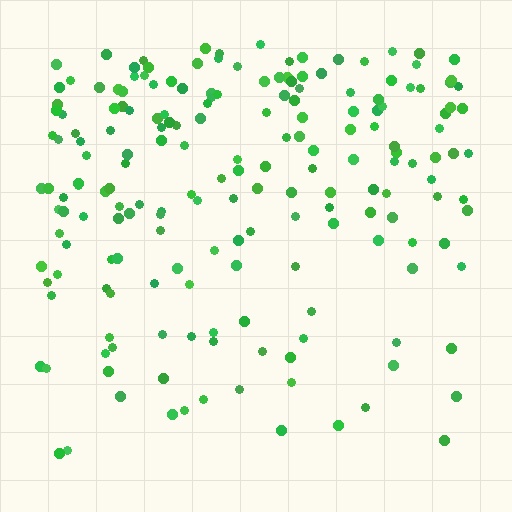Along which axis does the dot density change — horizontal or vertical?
Vertical.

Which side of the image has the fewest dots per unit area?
The bottom.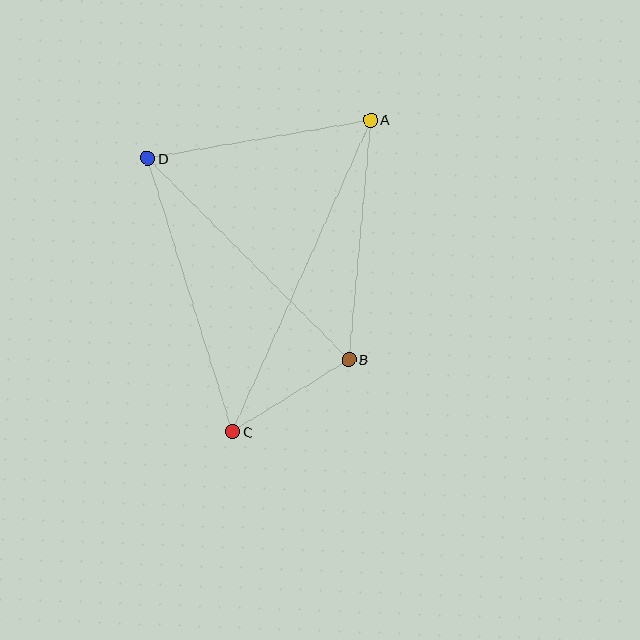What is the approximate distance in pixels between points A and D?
The distance between A and D is approximately 226 pixels.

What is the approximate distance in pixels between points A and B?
The distance between A and B is approximately 241 pixels.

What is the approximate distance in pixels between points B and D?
The distance between B and D is approximately 285 pixels.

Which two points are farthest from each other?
Points A and C are farthest from each other.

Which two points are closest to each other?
Points B and C are closest to each other.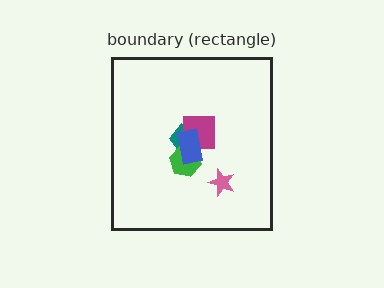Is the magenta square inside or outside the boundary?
Inside.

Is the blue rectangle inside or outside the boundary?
Inside.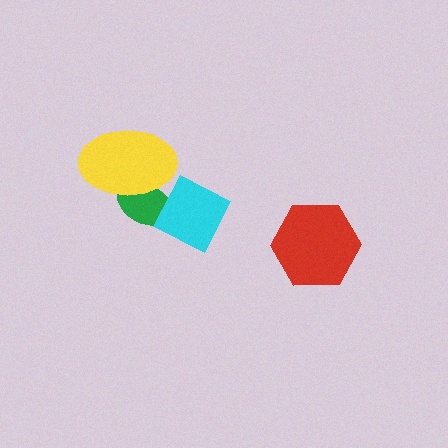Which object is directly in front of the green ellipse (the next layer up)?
The cyan diamond is directly in front of the green ellipse.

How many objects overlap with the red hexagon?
0 objects overlap with the red hexagon.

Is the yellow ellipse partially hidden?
No, no other shape covers it.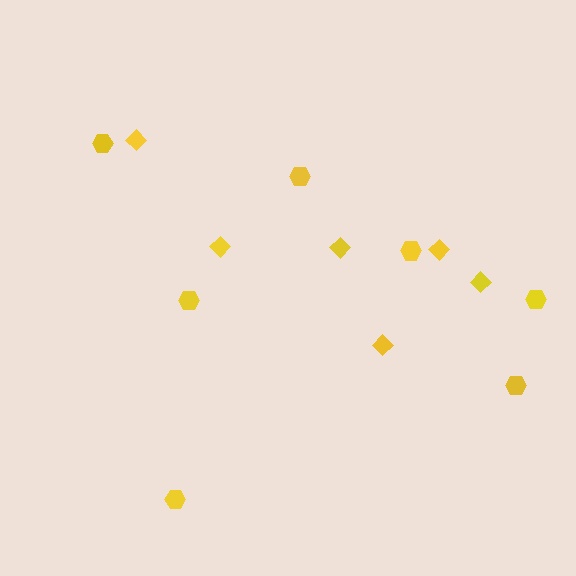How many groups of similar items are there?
There are 2 groups: one group of diamonds (6) and one group of hexagons (7).